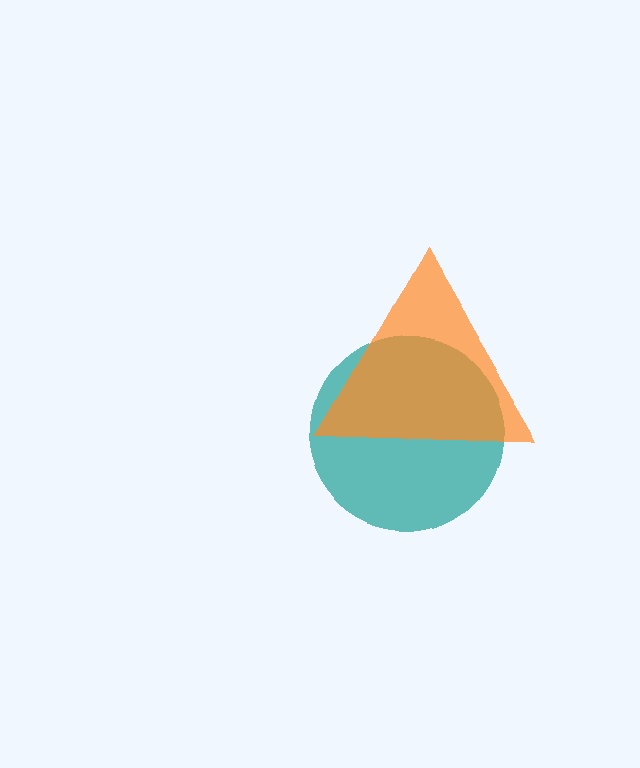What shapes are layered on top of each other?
The layered shapes are: a teal circle, an orange triangle.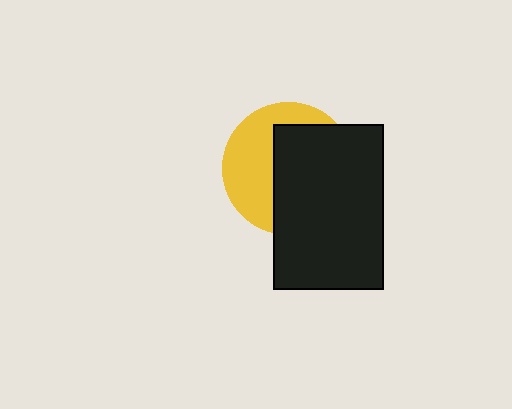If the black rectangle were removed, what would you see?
You would see the complete yellow circle.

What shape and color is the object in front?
The object in front is a black rectangle.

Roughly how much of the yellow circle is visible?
A small part of it is visible (roughly 43%).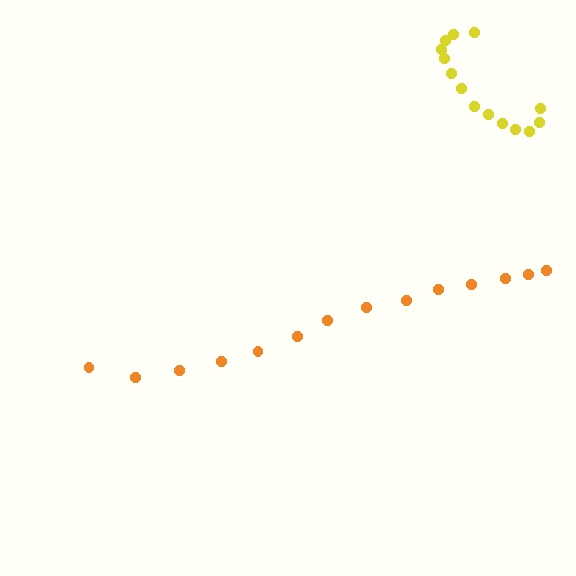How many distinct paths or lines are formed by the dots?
There are 2 distinct paths.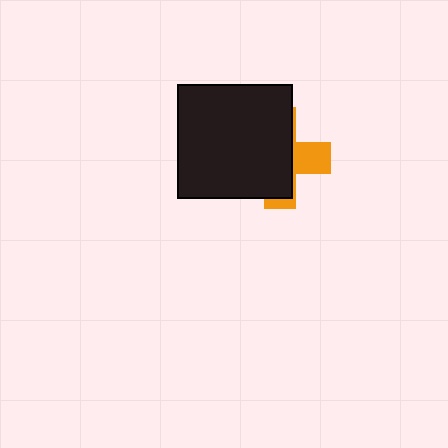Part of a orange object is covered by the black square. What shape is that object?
It is a cross.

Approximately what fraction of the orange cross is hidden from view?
Roughly 70% of the orange cross is hidden behind the black square.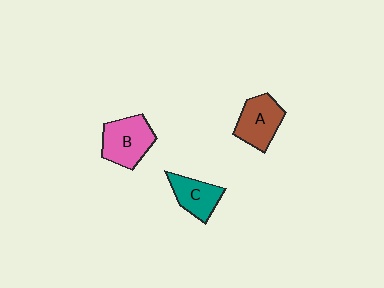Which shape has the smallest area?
Shape C (teal).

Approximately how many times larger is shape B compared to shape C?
Approximately 1.3 times.